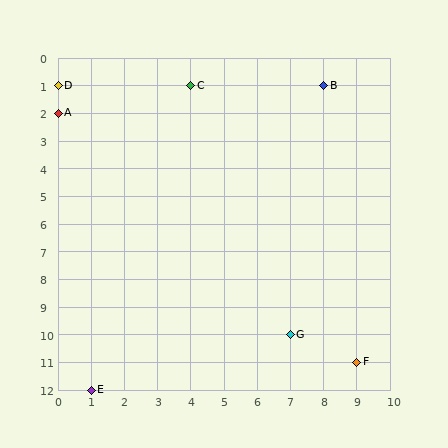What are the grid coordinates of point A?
Point A is at grid coordinates (0, 2).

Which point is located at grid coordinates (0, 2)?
Point A is at (0, 2).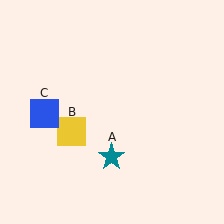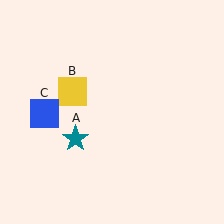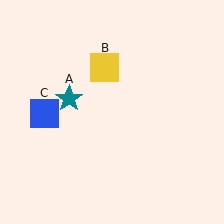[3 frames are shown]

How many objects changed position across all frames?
2 objects changed position: teal star (object A), yellow square (object B).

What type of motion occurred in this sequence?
The teal star (object A), yellow square (object B) rotated clockwise around the center of the scene.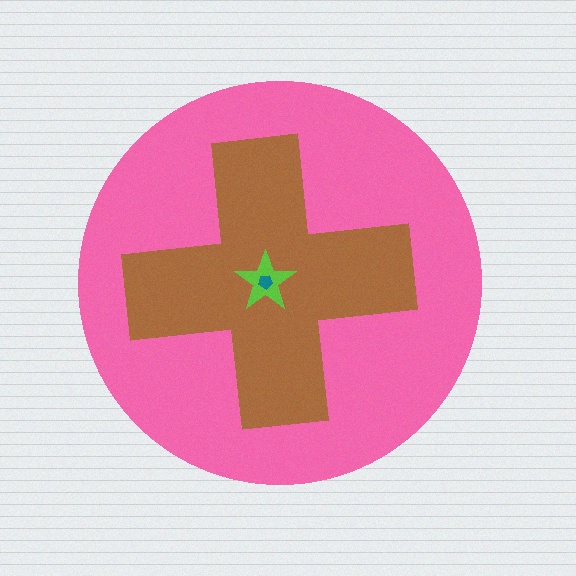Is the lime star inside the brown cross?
Yes.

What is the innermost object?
The teal pentagon.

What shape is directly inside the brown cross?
The lime star.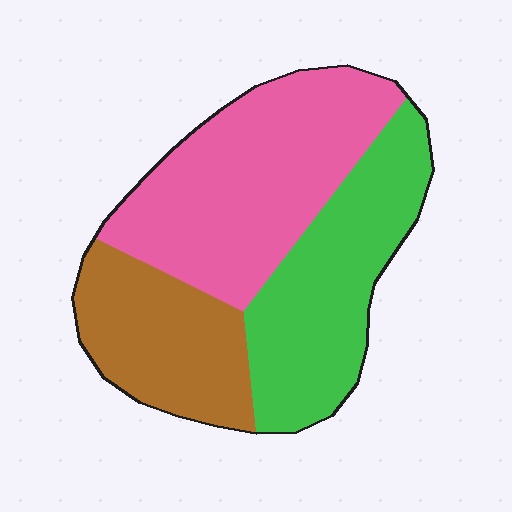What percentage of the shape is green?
Green covers 33% of the shape.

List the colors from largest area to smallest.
From largest to smallest: pink, green, brown.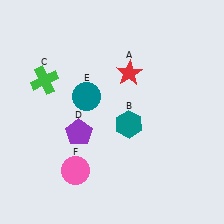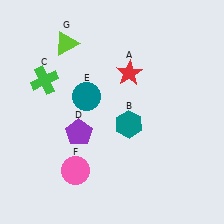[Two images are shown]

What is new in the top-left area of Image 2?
A lime triangle (G) was added in the top-left area of Image 2.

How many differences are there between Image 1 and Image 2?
There is 1 difference between the two images.